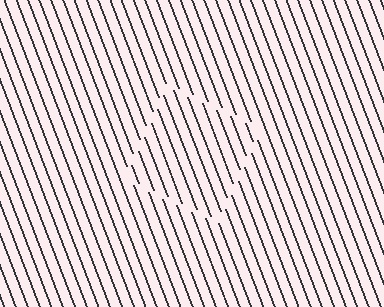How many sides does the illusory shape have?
4 sides — the line-ends trace a square.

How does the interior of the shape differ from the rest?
The interior of the shape contains the same grating, shifted by half a period — the contour is defined by the phase discontinuity where line-ends from the inner and outer gratings abut.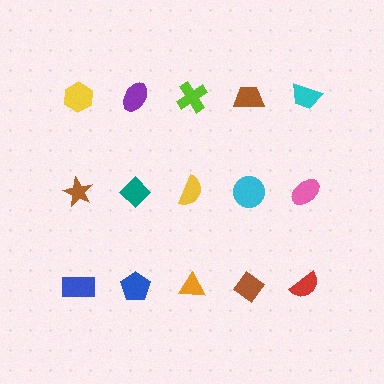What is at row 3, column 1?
A blue rectangle.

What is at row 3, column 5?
A red semicircle.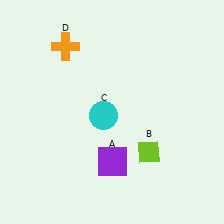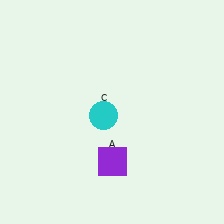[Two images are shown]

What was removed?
The lime diamond (B), the orange cross (D) were removed in Image 2.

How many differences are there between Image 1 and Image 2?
There are 2 differences between the two images.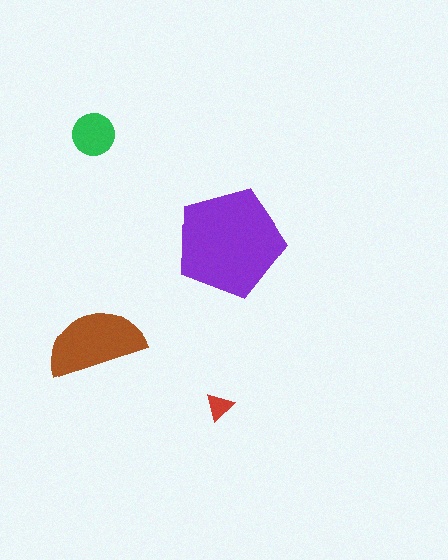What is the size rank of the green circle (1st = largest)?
3rd.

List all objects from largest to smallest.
The purple pentagon, the brown semicircle, the green circle, the red triangle.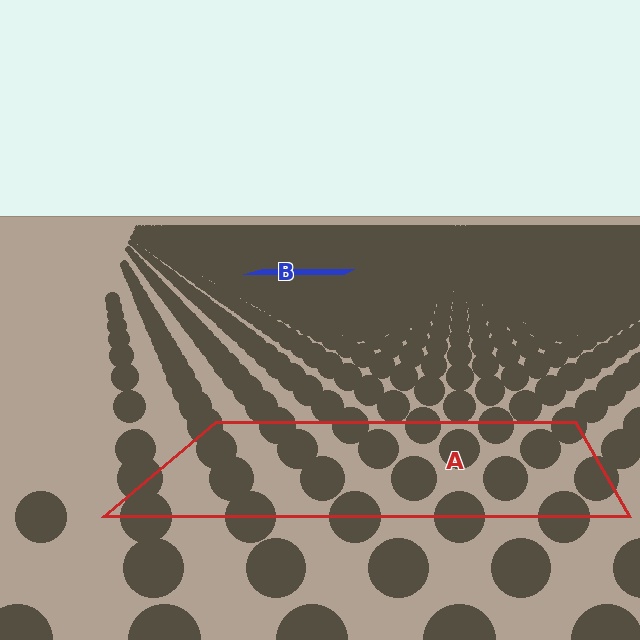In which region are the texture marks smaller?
The texture marks are smaller in region B, because it is farther away.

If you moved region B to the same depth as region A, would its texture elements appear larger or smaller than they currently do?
They would appear larger. At a closer depth, the same texture elements are projected at a bigger on-screen size.